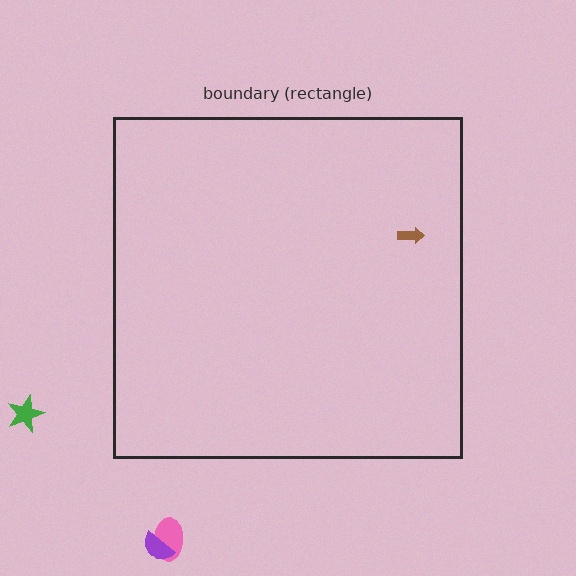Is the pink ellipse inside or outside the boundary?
Outside.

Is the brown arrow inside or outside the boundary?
Inside.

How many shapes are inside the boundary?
1 inside, 3 outside.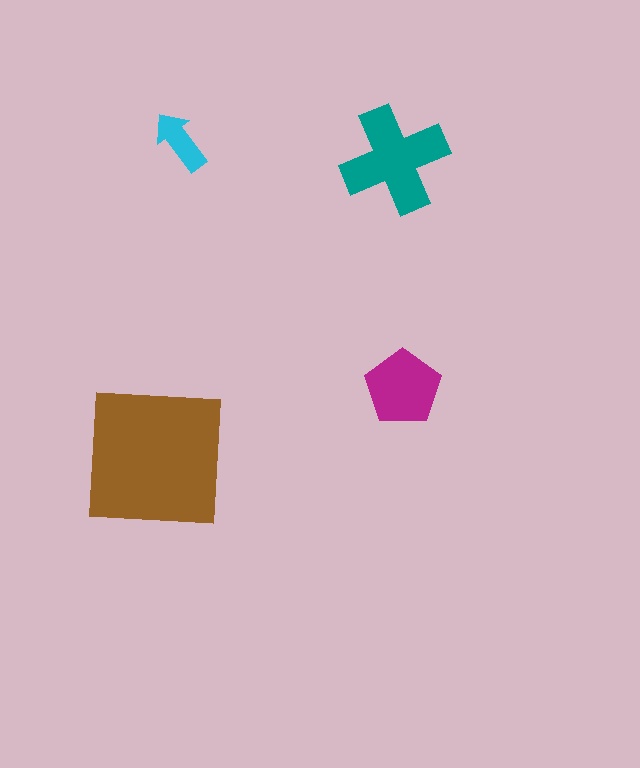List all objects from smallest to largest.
The cyan arrow, the magenta pentagon, the teal cross, the brown square.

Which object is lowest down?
The brown square is bottommost.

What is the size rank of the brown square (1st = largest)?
1st.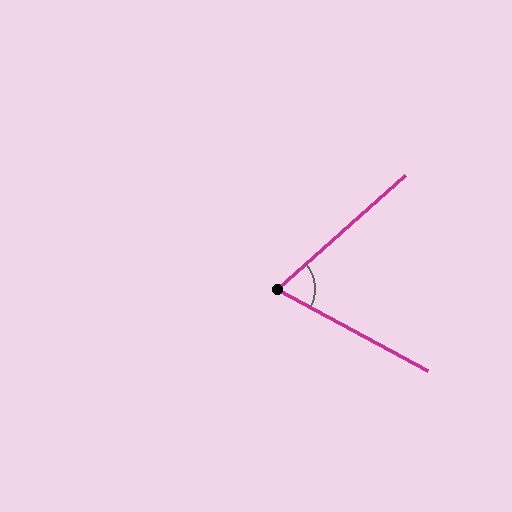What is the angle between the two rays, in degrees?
Approximately 70 degrees.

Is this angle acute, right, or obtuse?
It is acute.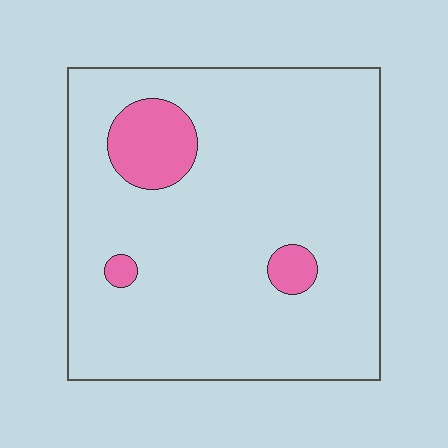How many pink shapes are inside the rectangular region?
3.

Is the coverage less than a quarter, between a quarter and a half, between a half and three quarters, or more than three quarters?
Less than a quarter.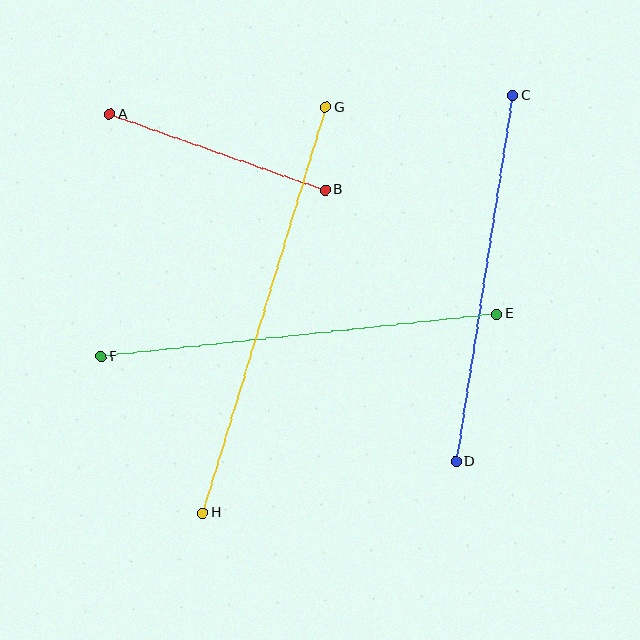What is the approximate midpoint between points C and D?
The midpoint is at approximately (484, 279) pixels.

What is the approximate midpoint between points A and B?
The midpoint is at approximately (218, 152) pixels.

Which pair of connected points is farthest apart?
Points G and H are farthest apart.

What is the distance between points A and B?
The distance is approximately 228 pixels.